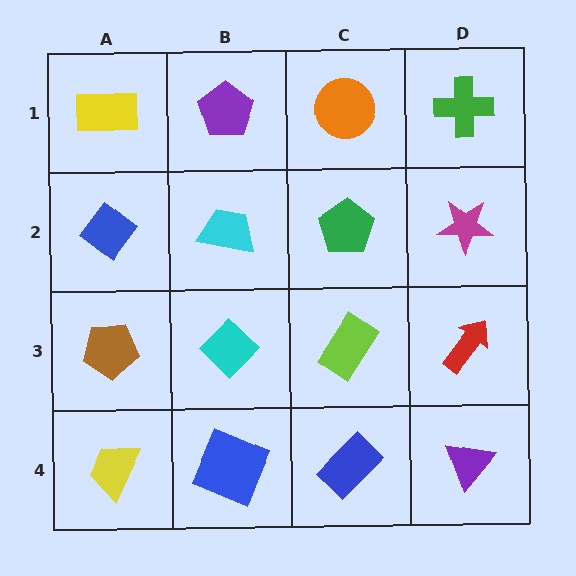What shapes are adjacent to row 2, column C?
An orange circle (row 1, column C), a lime rectangle (row 3, column C), a cyan trapezoid (row 2, column B), a magenta star (row 2, column D).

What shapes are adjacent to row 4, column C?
A lime rectangle (row 3, column C), a blue square (row 4, column B), a purple triangle (row 4, column D).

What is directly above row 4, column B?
A cyan diamond.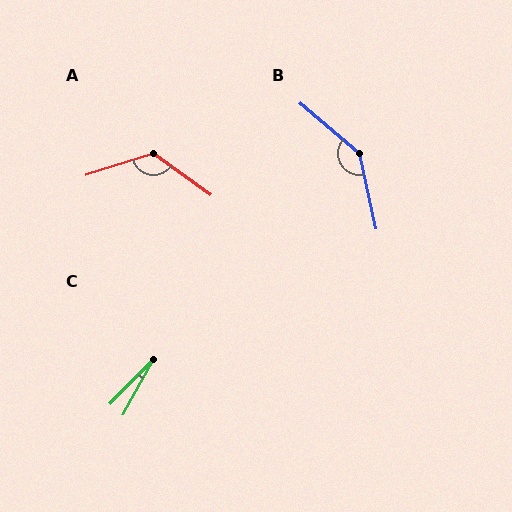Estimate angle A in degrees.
Approximately 127 degrees.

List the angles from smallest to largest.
C (16°), A (127°), B (143°).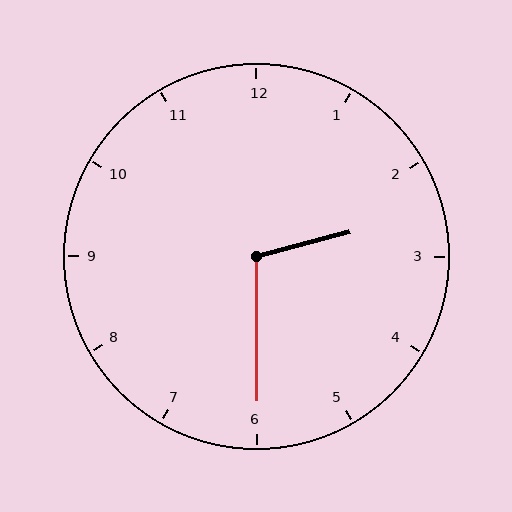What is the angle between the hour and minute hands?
Approximately 105 degrees.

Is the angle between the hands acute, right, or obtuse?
It is obtuse.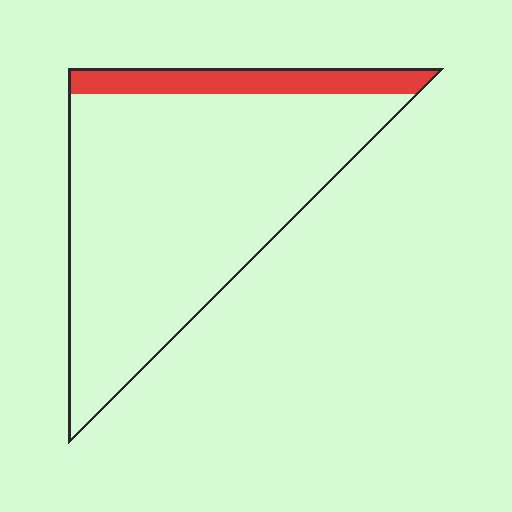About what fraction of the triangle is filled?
About one eighth (1/8).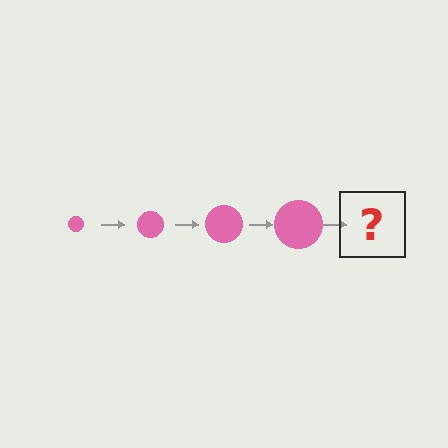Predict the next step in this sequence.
The next step is a pink circle, larger than the previous one.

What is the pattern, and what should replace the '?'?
The pattern is that the circle gets progressively larger each step. The '?' should be a pink circle, larger than the previous one.